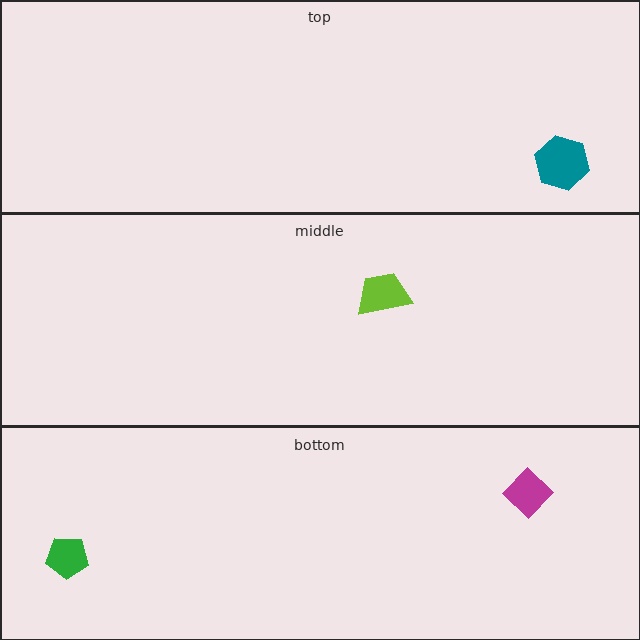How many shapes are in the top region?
1.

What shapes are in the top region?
The teal hexagon.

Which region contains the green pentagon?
The bottom region.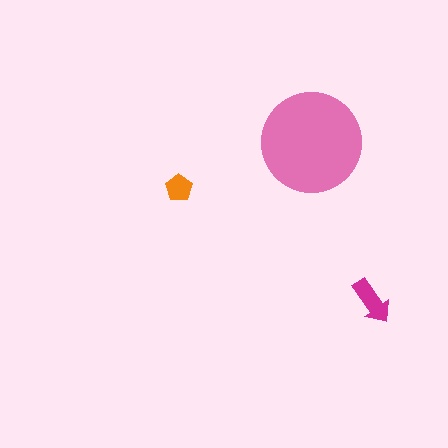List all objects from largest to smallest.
The pink circle, the magenta arrow, the orange pentagon.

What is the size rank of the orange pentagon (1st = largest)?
3rd.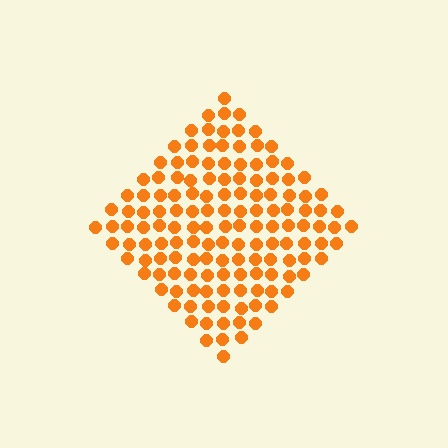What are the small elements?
The small elements are circles.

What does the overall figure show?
The overall figure shows a diamond.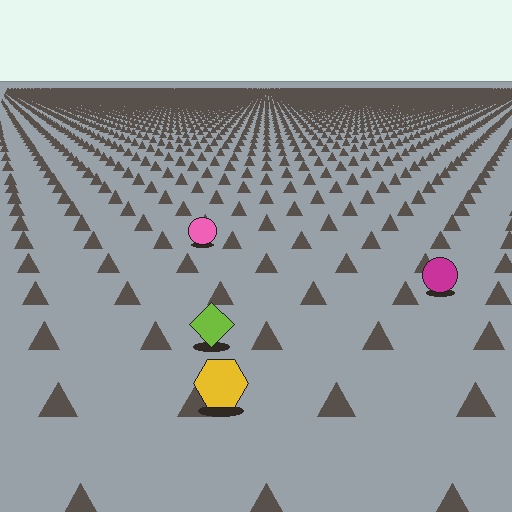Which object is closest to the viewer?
The yellow hexagon is closest. The texture marks near it are larger and more spread out.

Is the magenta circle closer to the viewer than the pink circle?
Yes. The magenta circle is closer — you can tell from the texture gradient: the ground texture is coarser near it.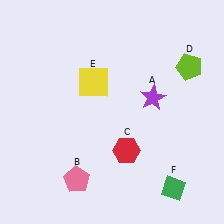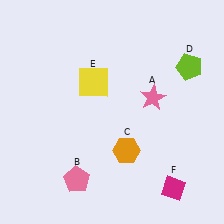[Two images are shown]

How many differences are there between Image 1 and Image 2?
There are 3 differences between the two images.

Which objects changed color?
A changed from purple to pink. C changed from red to orange. F changed from green to magenta.